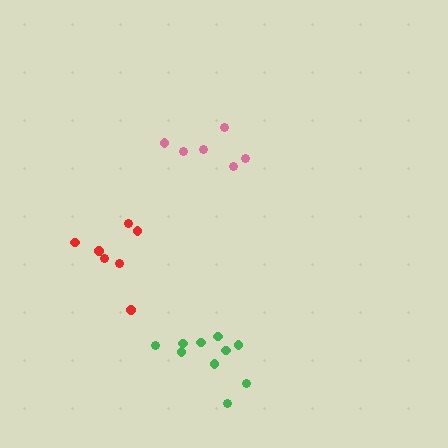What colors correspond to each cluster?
The clusters are colored: green, pink, red.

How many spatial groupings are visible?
There are 3 spatial groupings.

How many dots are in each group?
Group 1: 10 dots, Group 2: 6 dots, Group 3: 7 dots (23 total).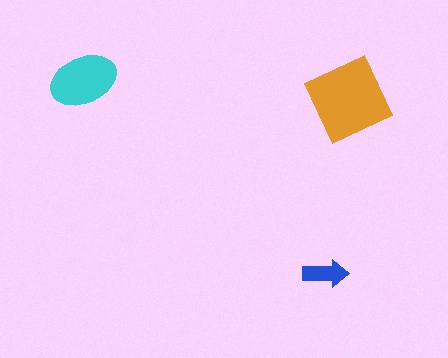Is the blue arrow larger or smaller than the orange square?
Smaller.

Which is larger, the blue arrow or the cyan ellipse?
The cyan ellipse.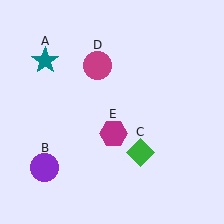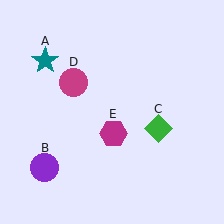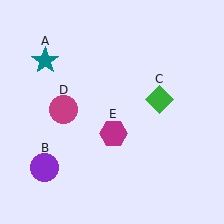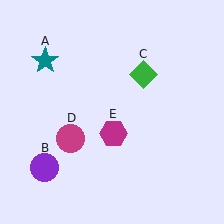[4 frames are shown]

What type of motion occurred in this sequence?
The green diamond (object C), magenta circle (object D) rotated counterclockwise around the center of the scene.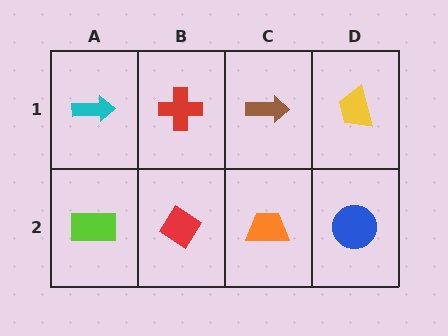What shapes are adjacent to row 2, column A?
A cyan arrow (row 1, column A), a red diamond (row 2, column B).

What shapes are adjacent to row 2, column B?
A red cross (row 1, column B), a lime rectangle (row 2, column A), an orange trapezoid (row 2, column C).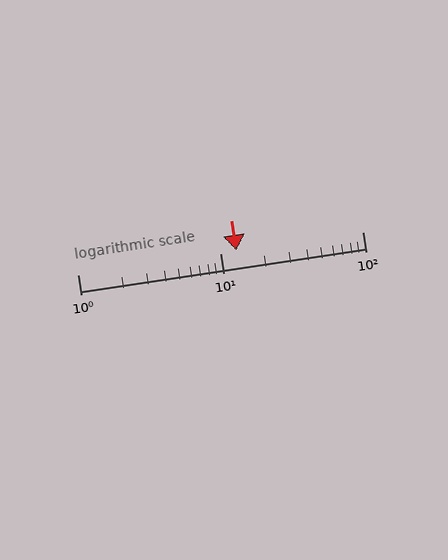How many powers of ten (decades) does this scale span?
The scale spans 2 decades, from 1 to 100.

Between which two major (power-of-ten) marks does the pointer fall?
The pointer is between 10 and 100.